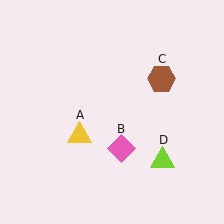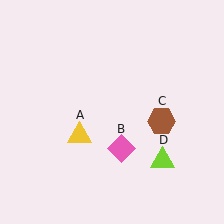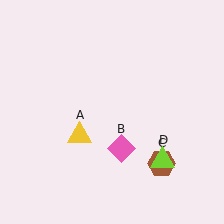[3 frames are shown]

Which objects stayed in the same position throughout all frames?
Yellow triangle (object A) and pink diamond (object B) and lime triangle (object D) remained stationary.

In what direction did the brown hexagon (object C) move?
The brown hexagon (object C) moved down.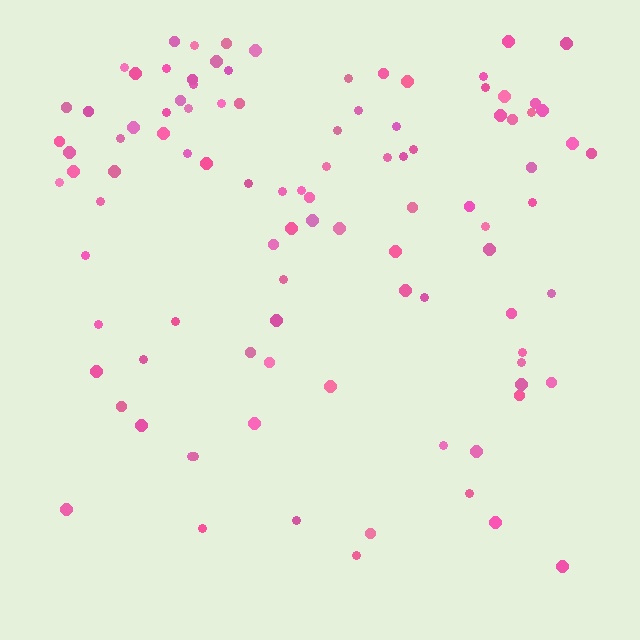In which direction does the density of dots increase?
From bottom to top, with the top side densest.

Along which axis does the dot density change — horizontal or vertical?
Vertical.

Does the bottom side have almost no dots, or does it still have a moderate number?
Still a moderate number, just noticeably fewer than the top.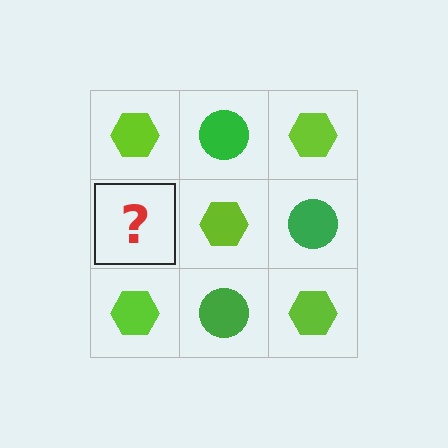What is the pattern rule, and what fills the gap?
The rule is that it alternates lime hexagon and green circle in a checkerboard pattern. The gap should be filled with a green circle.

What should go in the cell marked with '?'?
The missing cell should contain a green circle.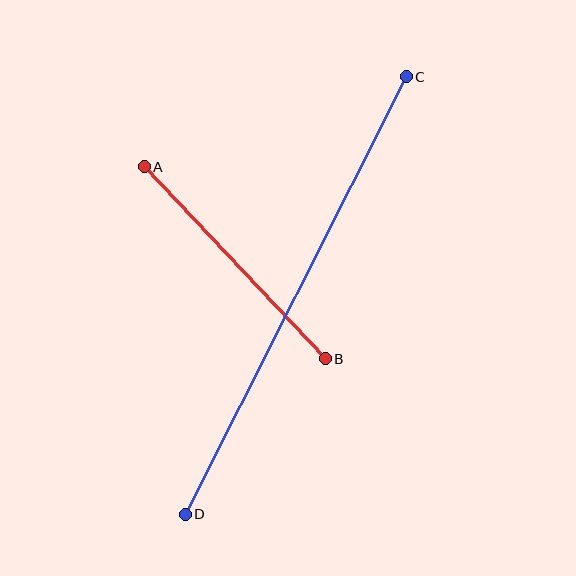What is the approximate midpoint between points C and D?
The midpoint is at approximately (296, 296) pixels.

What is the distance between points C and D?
The distance is approximately 490 pixels.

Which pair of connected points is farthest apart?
Points C and D are farthest apart.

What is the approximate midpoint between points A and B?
The midpoint is at approximately (235, 263) pixels.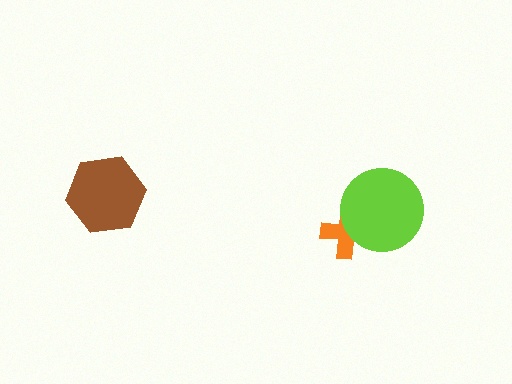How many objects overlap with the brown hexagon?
0 objects overlap with the brown hexagon.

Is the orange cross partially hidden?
Yes, it is partially covered by another shape.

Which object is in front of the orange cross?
The lime circle is in front of the orange cross.